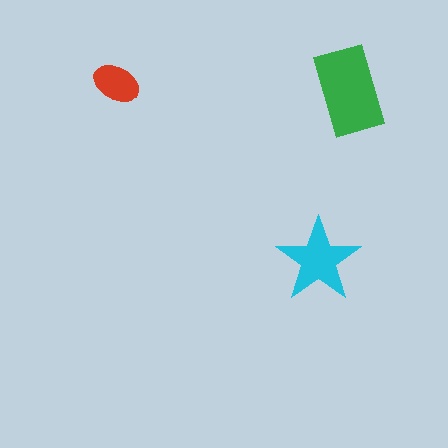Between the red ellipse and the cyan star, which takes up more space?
The cyan star.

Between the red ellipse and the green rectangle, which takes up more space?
The green rectangle.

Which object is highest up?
The red ellipse is topmost.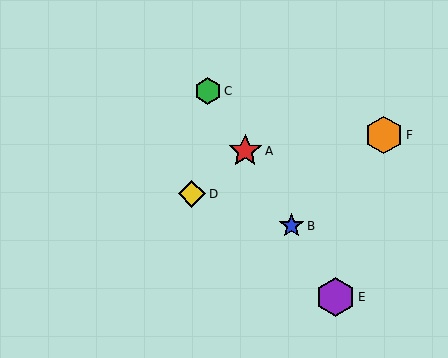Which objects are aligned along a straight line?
Objects A, B, C, E are aligned along a straight line.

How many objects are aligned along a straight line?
4 objects (A, B, C, E) are aligned along a straight line.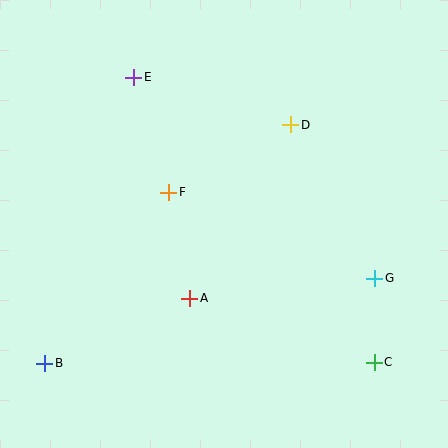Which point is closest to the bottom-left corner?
Point B is closest to the bottom-left corner.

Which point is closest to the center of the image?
Point F at (169, 192) is closest to the center.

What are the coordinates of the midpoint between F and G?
The midpoint between F and G is at (272, 235).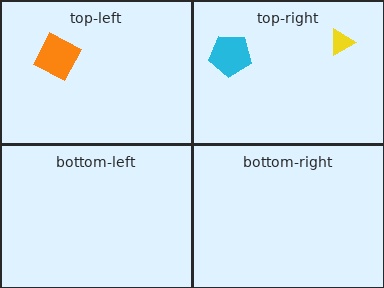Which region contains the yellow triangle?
The top-right region.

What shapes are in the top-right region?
The cyan pentagon, the yellow triangle.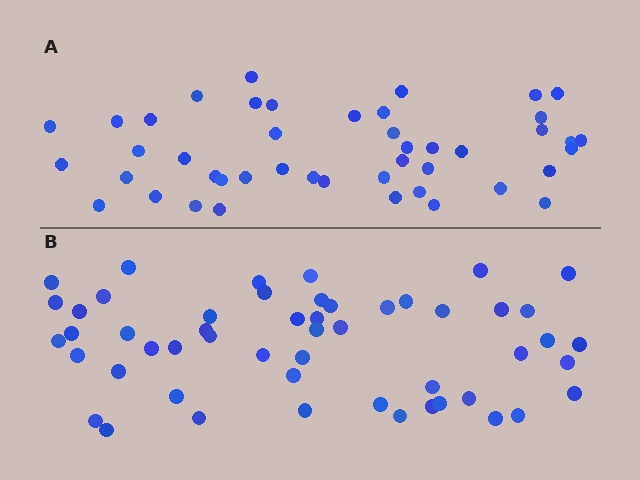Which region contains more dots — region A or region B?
Region B (the bottom region) has more dots.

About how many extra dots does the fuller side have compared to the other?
Region B has roughly 8 or so more dots than region A.